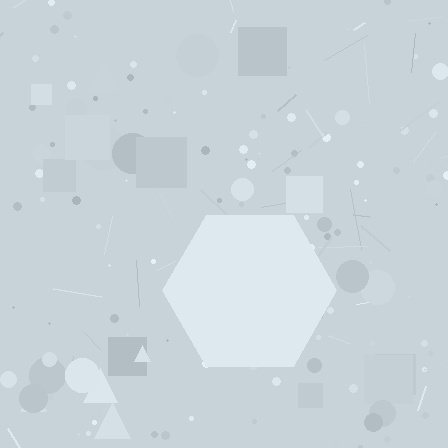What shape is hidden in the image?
A hexagon is hidden in the image.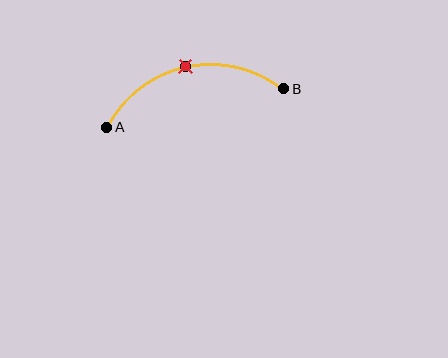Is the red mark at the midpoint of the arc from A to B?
Yes. The red mark lies on the arc at equal arc-length from both A and B — it is the arc midpoint.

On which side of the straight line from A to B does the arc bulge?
The arc bulges above the straight line connecting A and B.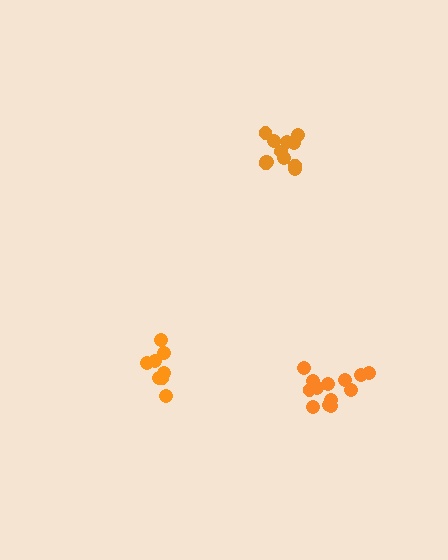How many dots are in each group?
Group 1: 13 dots, Group 2: 8 dots, Group 3: 12 dots (33 total).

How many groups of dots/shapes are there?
There are 3 groups.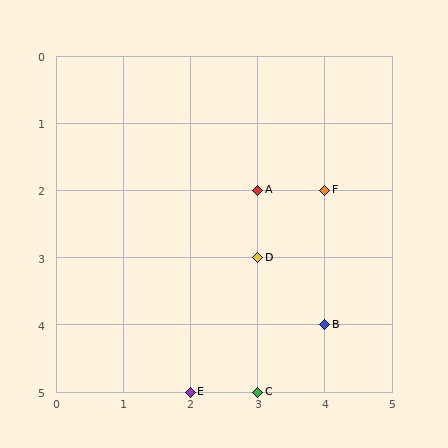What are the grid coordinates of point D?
Point D is at grid coordinates (3, 3).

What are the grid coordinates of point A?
Point A is at grid coordinates (3, 2).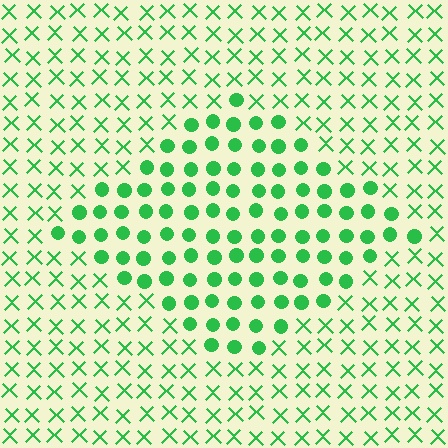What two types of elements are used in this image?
The image uses circles inside the diamond region and X marks outside it.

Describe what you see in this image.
The image is filled with small green elements arranged in a uniform grid. A diamond-shaped region contains circles, while the surrounding area contains X marks. The boundary is defined purely by the change in element shape.